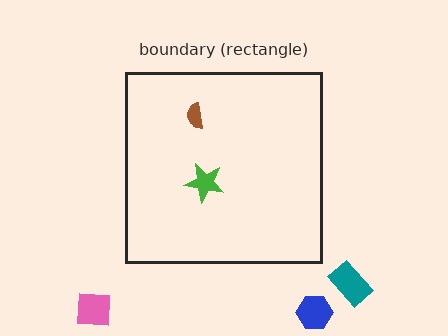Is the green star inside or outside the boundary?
Inside.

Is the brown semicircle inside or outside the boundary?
Inside.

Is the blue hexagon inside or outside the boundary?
Outside.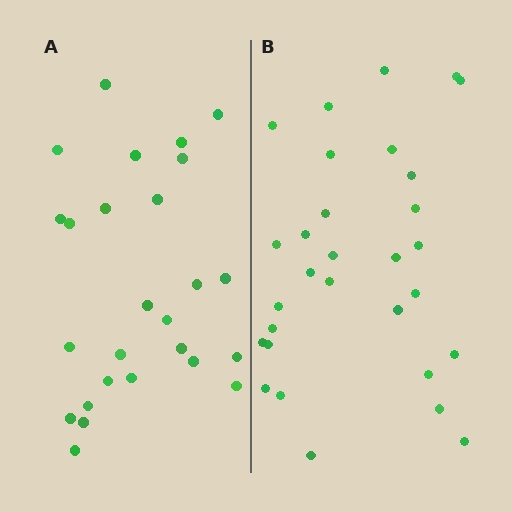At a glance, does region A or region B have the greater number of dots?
Region B (the right region) has more dots.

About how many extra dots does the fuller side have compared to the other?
Region B has about 4 more dots than region A.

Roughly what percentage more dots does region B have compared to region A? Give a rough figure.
About 15% more.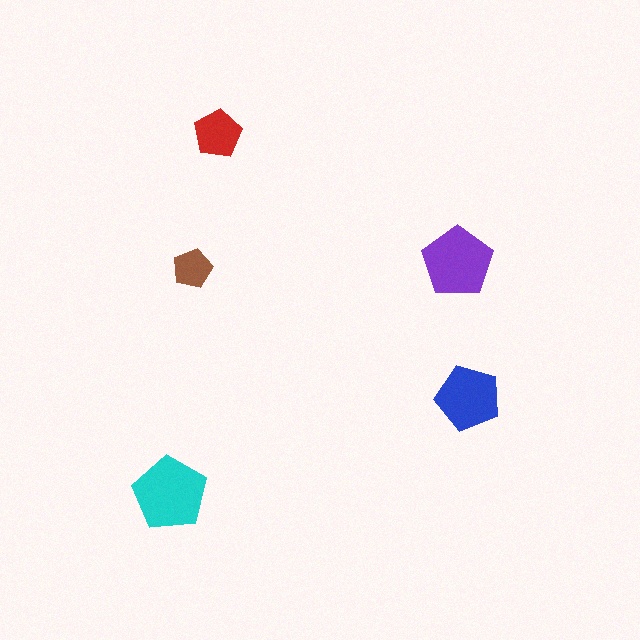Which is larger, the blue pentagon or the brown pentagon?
The blue one.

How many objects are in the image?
There are 5 objects in the image.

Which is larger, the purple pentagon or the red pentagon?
The purple one.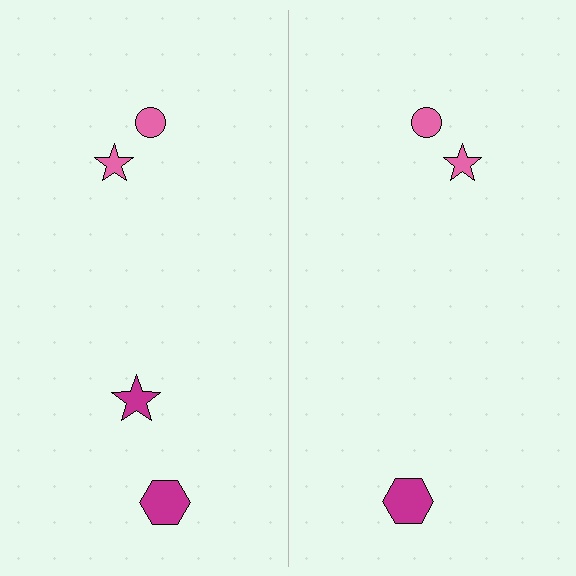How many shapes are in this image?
There are 7 shapes in this image.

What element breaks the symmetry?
A magenta star is missing from the right side.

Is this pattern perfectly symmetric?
No, the pattern is not perfectly symmetric. A magenta star is missing from the right side.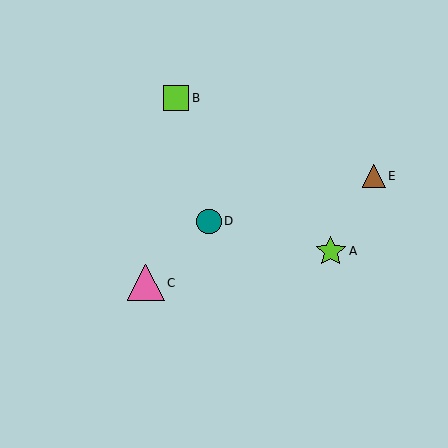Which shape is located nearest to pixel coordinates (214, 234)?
The teal circle (labeled D) at (209, 221) is nearest to that location.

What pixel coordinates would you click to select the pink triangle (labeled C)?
Click at (146, 283) to select the pink triangle C.